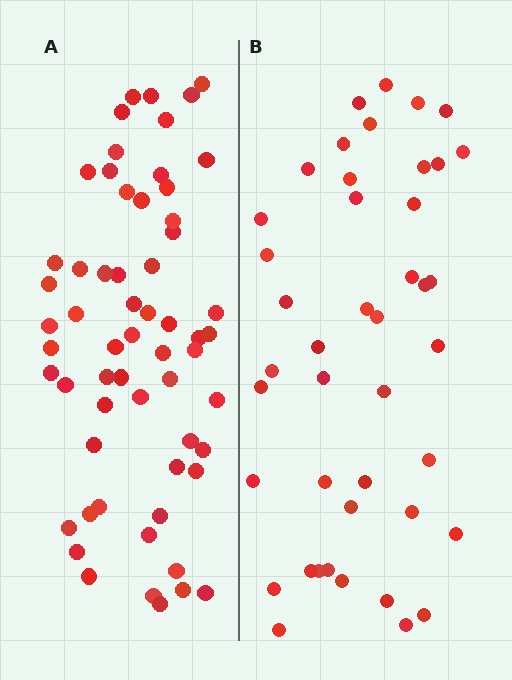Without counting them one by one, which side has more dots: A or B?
Region A (the left region) has more dots.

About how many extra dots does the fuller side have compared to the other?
Region A has approximately 15 more dots than region B.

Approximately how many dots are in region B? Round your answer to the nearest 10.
About 40 dots. (The exact count is 43, which rounds to 40.)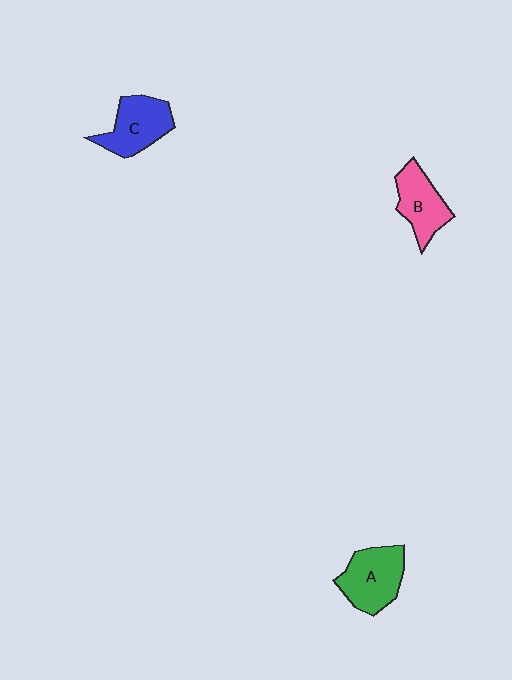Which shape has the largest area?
Shape A (green).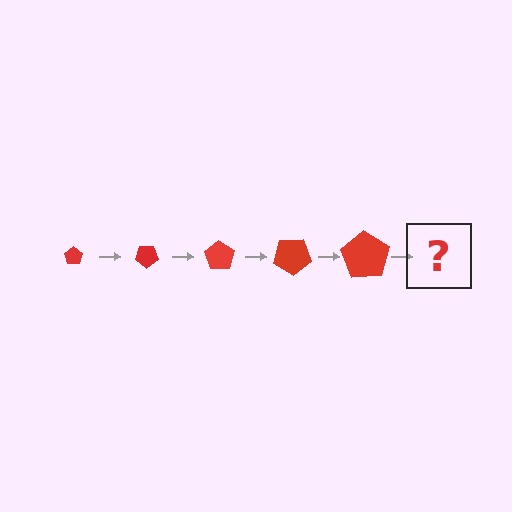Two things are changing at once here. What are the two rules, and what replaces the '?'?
The two rules are that the pentagon grows larger each step and it rotates 35 degrees each step. The '?' should be a pentagon, larger than the previous one and rotated 175 degrees from the start.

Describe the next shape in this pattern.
It should be a pentagon, larger than the previous one and rotated 175 degrees from the start.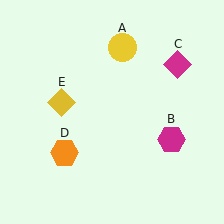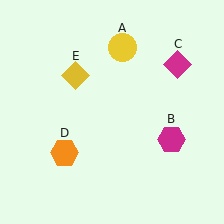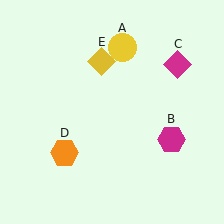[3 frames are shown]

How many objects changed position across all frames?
1 object changed position: yellow diamond (object E).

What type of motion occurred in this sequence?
The yellow diamond (object E) rotated clockwise around the center of the scene.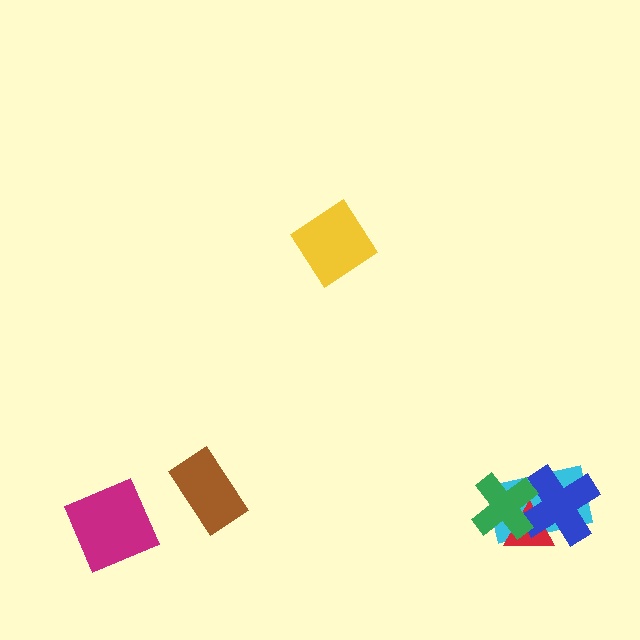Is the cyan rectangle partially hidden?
Yes, it is partially covered by another shape.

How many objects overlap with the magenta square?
0 objects overlap with the magenta square.